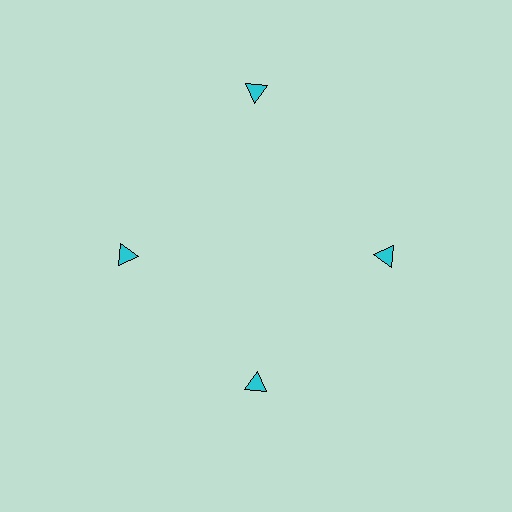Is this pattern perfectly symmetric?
No. The 4 cyan triangles are arranged in a ring, but one element near the 12 o'clock position is pushed outward from the center, breaking the 4-fold rotational symmetry.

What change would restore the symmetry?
The symmetry would be restored by moving it inward, back onto the ring so that all 4 triangles sit at equal angles and equal distance from the center.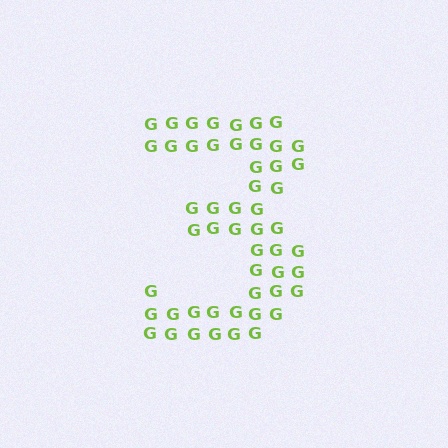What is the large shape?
The large shape is the digit 3.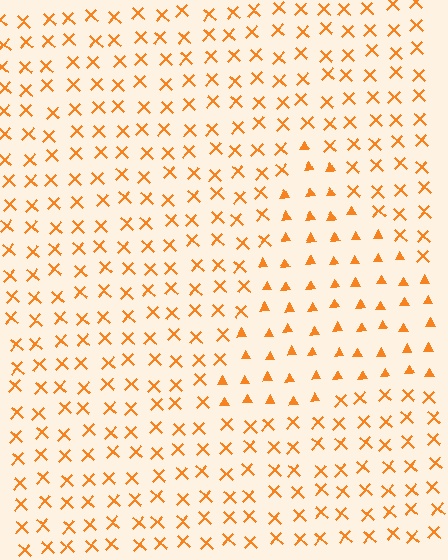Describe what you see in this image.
The image is filled with small orange elements arranged in a uniform grid. A triangle-shaped region contains triangles, while the surrounding area contains X marks. The boundary is defined purely by the change in element shape.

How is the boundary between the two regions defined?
The boundary is defined by a change in element shape: triangles inside vs. X marks outside. All elements share the same color and spacing.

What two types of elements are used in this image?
The image uses triangles inside the triangle region and X marks outside it.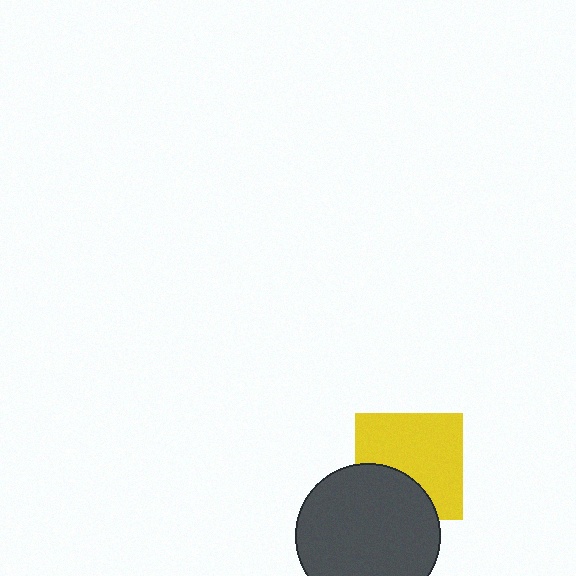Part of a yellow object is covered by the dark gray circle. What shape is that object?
It is a square.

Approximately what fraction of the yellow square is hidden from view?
Roughly 32% of the yellow square is hidden behind the dark gray circle.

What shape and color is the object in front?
The object in front is a dark gray circle.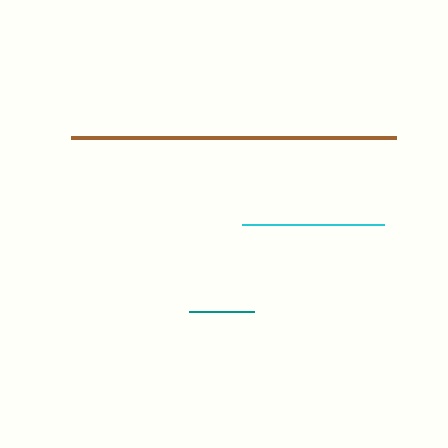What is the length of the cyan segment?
The cyan segment is approximately 142 pixels long.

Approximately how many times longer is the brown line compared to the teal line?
The brown line is approximately 5.0 times the length of the teal line.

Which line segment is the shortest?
The teal line is the shortest at approximately 65 pixels.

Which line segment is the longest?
The brown line is the longest at approximately 324 pixels.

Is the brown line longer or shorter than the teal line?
The brown line is longer than the teal line.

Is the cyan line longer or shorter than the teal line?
The cyan line is longer than the teal line.